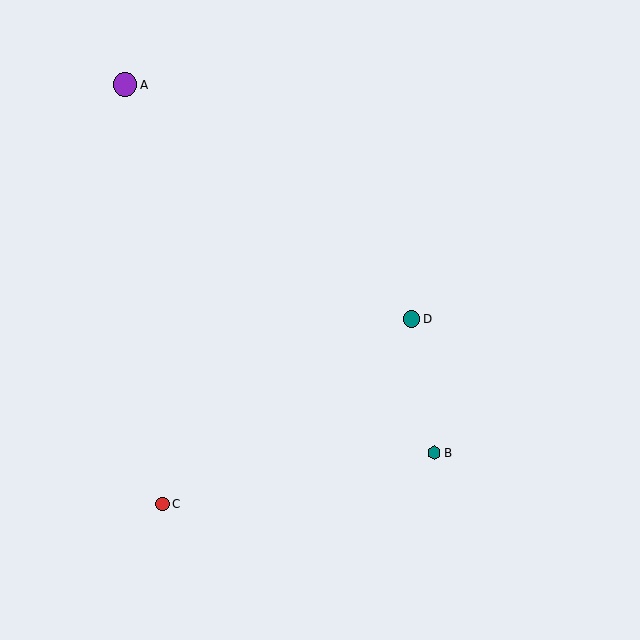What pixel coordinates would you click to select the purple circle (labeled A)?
Click at (125, 85) to select the purple circle A.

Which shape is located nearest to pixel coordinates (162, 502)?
The red circle (labeled C) at (163, 504) is nearest to that location.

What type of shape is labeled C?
Shape C is a red circle.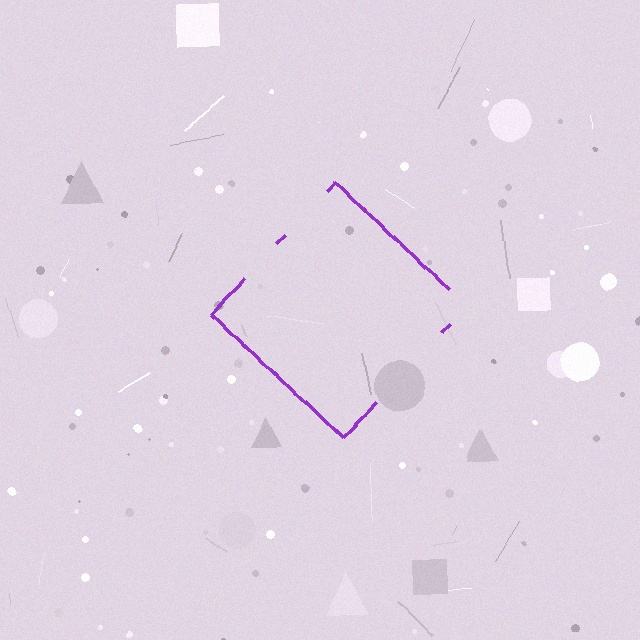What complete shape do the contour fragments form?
The contour fragments form a diamond.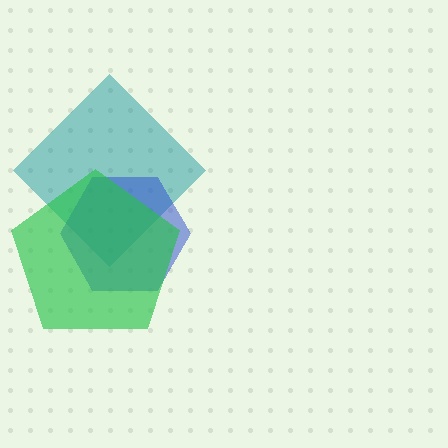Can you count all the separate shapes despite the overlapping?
Yes, there are 3 separate shapes.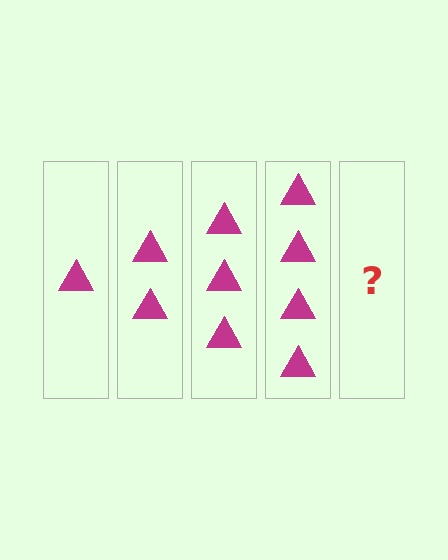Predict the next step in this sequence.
The next step is 5 triangles.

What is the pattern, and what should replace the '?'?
The pattern is that each step adds one more triangle. The '?' should be 5 triangles.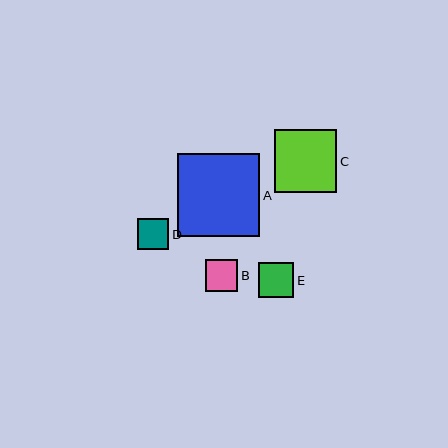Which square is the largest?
Square A is the largest with a size of approximately 83 pixels.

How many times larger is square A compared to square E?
Square A is approximately 2.3 times the size of square E.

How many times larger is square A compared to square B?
Square A is approximately 2.6 times the size of square B.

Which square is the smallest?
Square D is the smallest with a size of approximately 31 pixels.